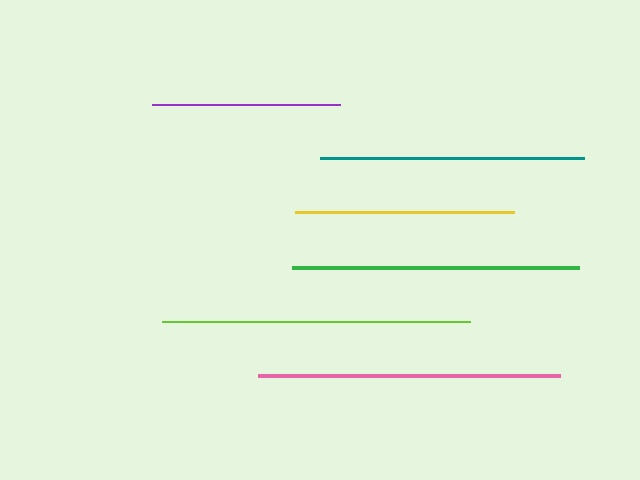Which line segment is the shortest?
The purple line is the shortest at approximately 189 pixels.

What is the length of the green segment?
The green segment is approximately 287 pixels long.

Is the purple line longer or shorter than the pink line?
The pink line is longer than the purple line.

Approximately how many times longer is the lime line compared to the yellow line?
The lime line is approximately 1.4 times the length of the yellow line.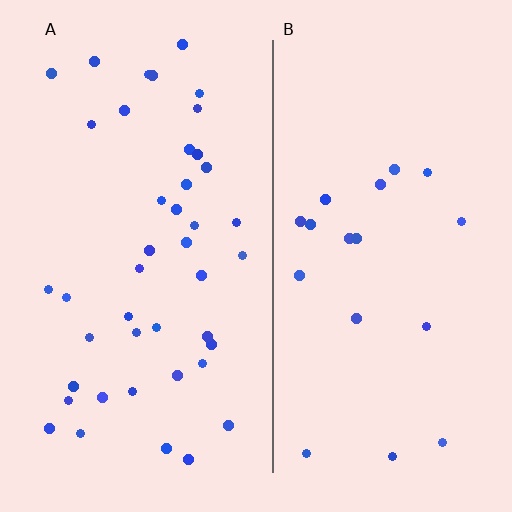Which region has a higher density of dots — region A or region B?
A (the left).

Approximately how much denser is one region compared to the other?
Approximately 2.3× — region A over region B.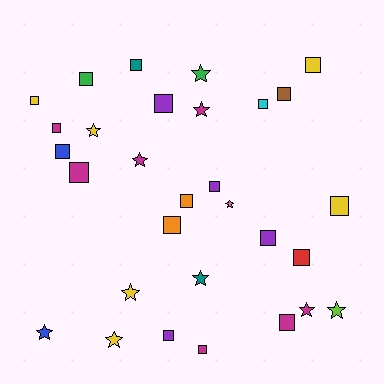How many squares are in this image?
There are 19 squares.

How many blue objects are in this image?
There are 2 blue objects.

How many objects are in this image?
There are 30 objects.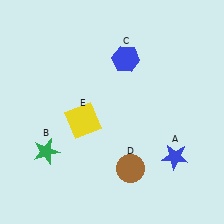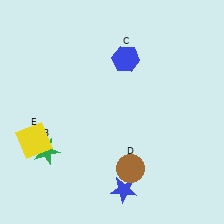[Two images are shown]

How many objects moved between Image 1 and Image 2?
2 objects moved between the two images.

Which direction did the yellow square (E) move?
The yellow square (E) moved left.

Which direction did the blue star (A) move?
The blue star (A) moved left.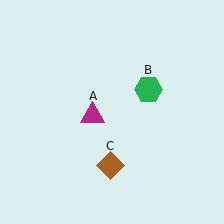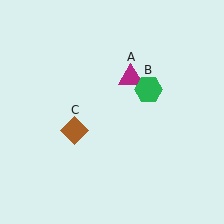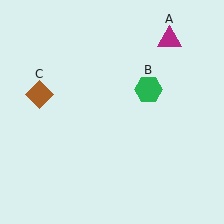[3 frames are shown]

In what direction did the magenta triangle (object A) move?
The magenta triangle (object A) moved up and to the right.